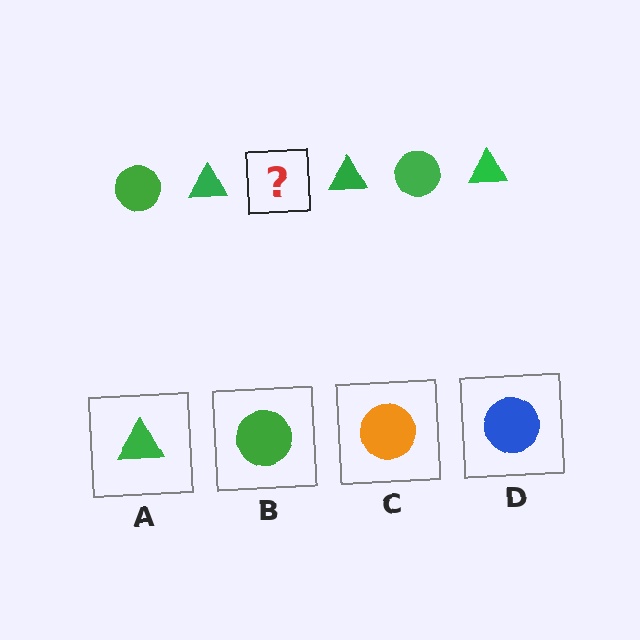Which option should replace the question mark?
Option B.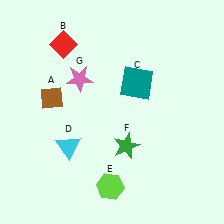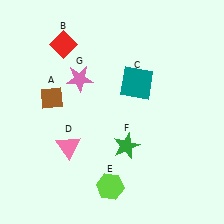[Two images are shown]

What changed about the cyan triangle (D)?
In Image 1, D is cyan. In Image 2, it changed to pink.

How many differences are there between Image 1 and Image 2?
There is 1 difference between the two images.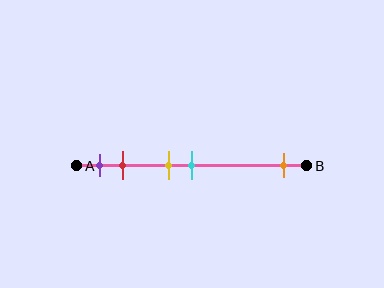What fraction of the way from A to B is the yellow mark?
The yellow mark is approximately 40% (0.4) of the way from A to B.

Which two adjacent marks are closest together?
The yellow and cyan marks are the closest adjacent pair.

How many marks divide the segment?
There are 5 marks dividing the segment.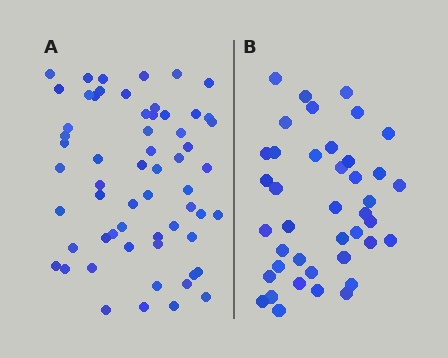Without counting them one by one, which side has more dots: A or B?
Region A (the left region) has more dots.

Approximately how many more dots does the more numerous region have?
Region A has approximately 20 more dots than region B.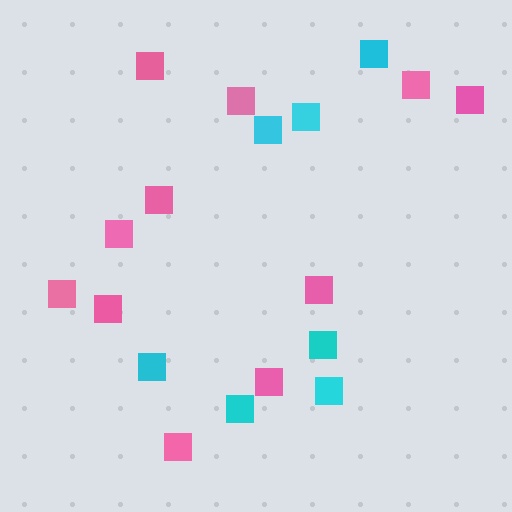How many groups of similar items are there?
There are 2 groups: one group of cyan squares (7) and one group of pink squares (11).